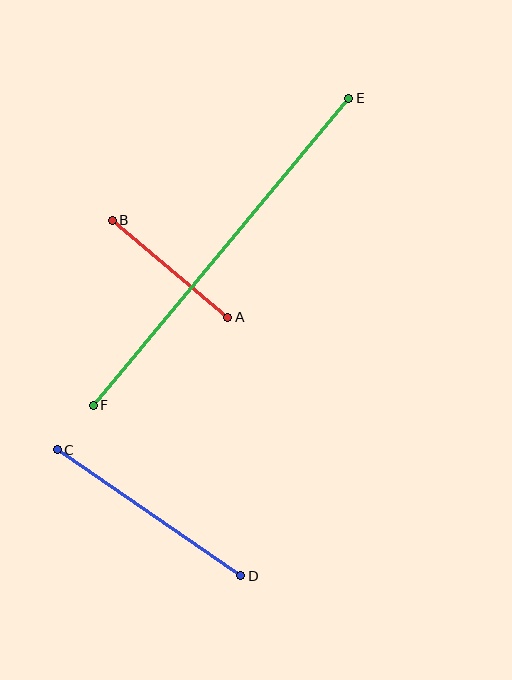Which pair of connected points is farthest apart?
Points E and F are farthest apart.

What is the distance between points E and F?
The distance is approximately 399 pixels.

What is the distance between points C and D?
The distance is approximately 222 pixels.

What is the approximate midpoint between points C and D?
The midpoint is at approximately (149, 513) pixels.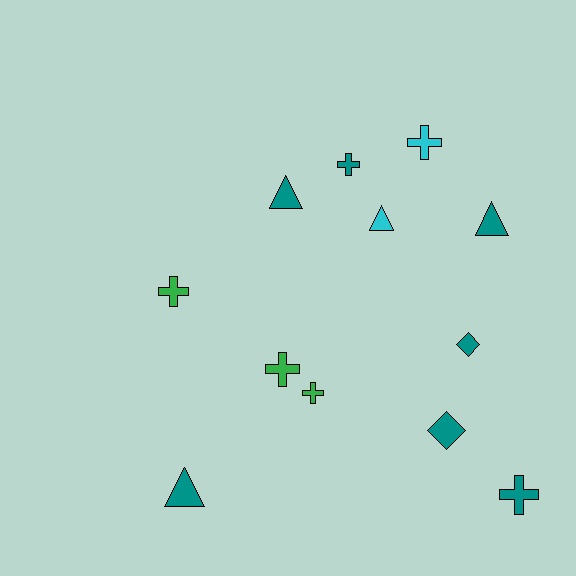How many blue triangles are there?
There are no blue triangles.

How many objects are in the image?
There are 12 objects.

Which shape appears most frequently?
Cross, with 6 objects.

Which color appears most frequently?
Teal, with 7 objects.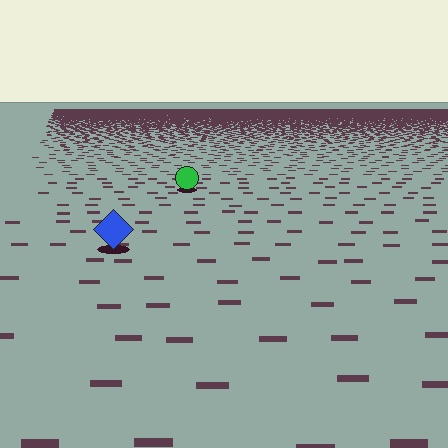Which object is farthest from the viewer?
The green circle is farthest from the viewer. It appears smaller and the ground texture around it is denser.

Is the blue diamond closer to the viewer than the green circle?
Yes. The blue diamond is closer — you can tell from the texture gradient: the ground texture is coarser near it.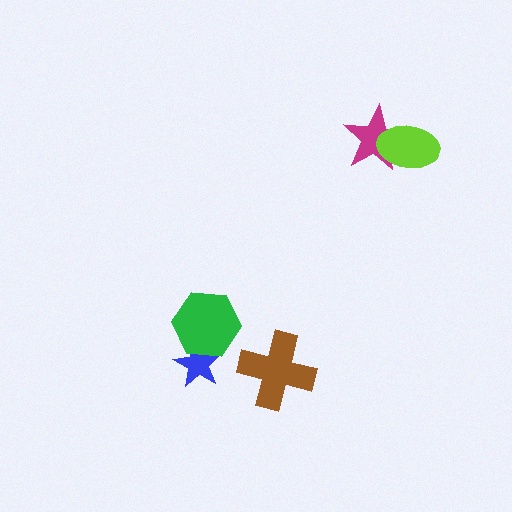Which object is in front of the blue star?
The green hexagon is in front of the blue star.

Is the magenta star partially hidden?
Yes, it is partially covered by another shape.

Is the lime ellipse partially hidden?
No, no other shape covers it.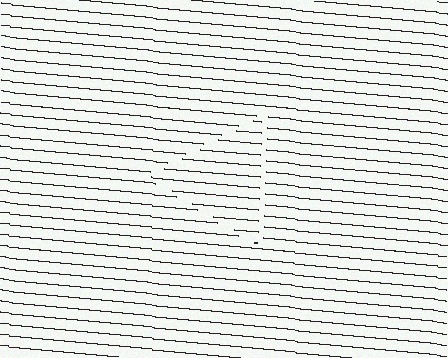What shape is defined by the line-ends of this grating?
An illusory triangle. The interior of the shape contains the same grating, shifted by half a period — the contour is defined by the phase discontinuity where line-ends from the inner and outer gratings abut.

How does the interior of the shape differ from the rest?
The interior of the shape contains the same grating, shifted by half a period — the contour is defined by the phase discontinuity where line-ends from the inner and outer gratings abut.